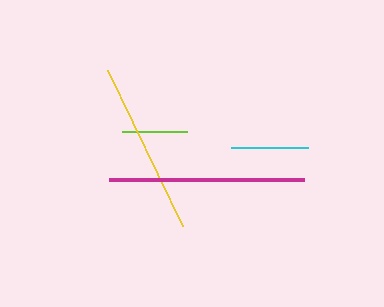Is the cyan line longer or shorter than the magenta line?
The magenta line is longer than the cyan line.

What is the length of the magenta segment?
The magenta segment is approximately 194 pixels long.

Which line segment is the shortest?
The lime line is the shortest at approximately 64 pixels.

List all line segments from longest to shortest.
From longest to shortest: magenta, yellow, cyan, lime.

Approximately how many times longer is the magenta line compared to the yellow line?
The magenta line is approximately 1.1 times the length of the yellow line.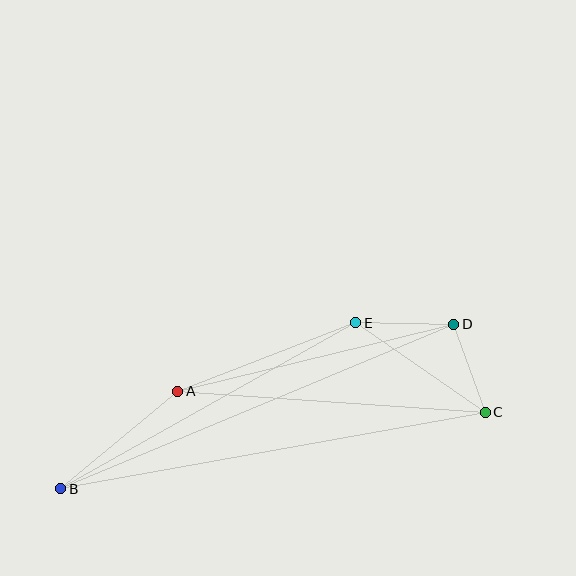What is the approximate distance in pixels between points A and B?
The distance between A and B is approximately 152 pixels.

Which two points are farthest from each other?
Points B and C are farthest from each other.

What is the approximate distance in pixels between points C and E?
The distance between C and E is approximately 157 pixels.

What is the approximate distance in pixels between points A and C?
The distance between A and C is approximately 308 pixels.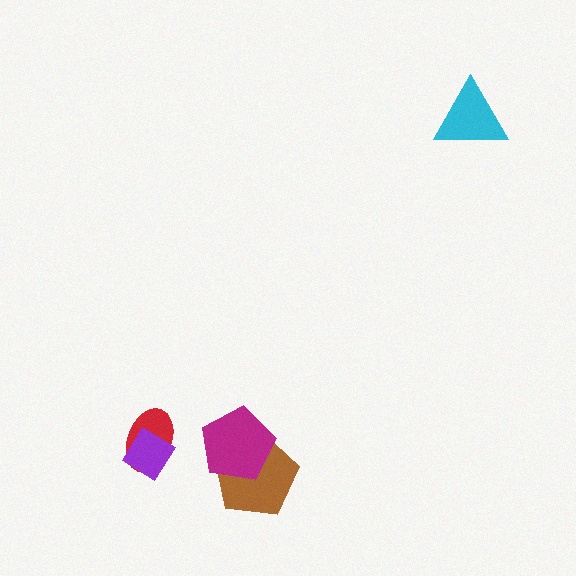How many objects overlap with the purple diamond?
1 object overlaps with the purple diamond.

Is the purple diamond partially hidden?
No, no other shape covers it.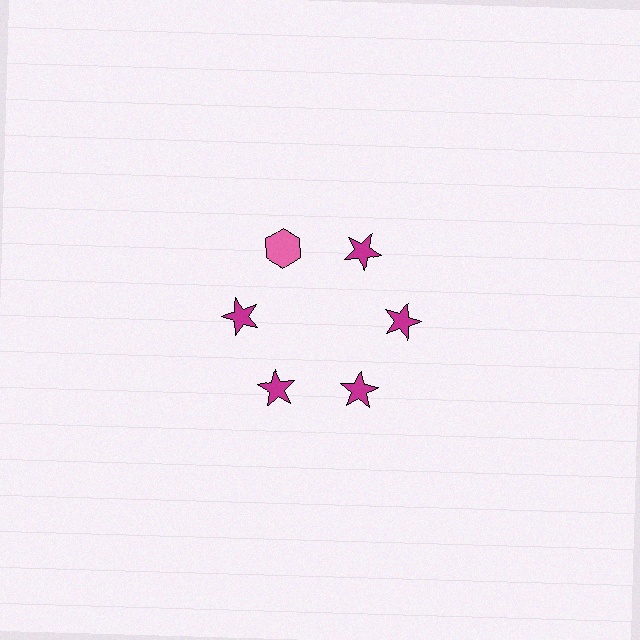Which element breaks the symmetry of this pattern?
The pink hexagon at roughly the 11 o'clock position breaks the symmetry. All other shapes are magenta stars.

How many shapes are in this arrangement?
There are 6 shapes arranged in a ring pattern.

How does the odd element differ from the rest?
It differs in both color (pink instead of magenta) and shape (hexagon instead of star).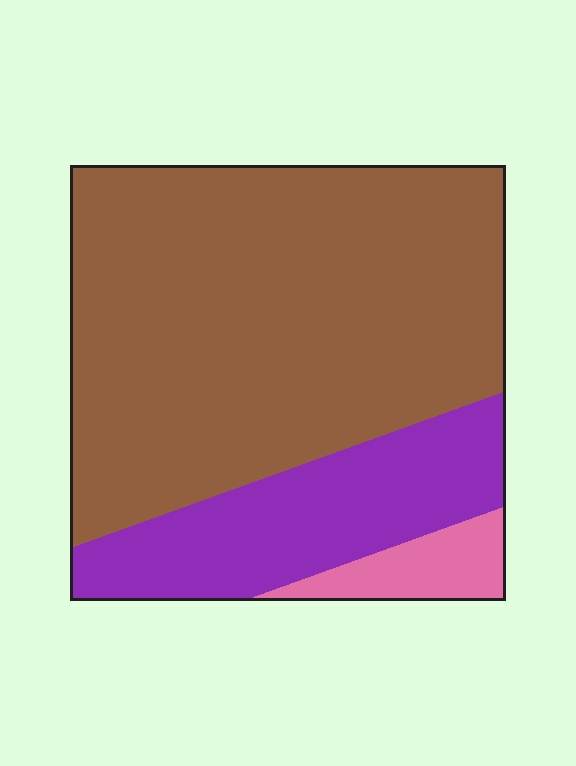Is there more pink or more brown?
Brown.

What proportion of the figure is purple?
Purple covers 24% of the figure.